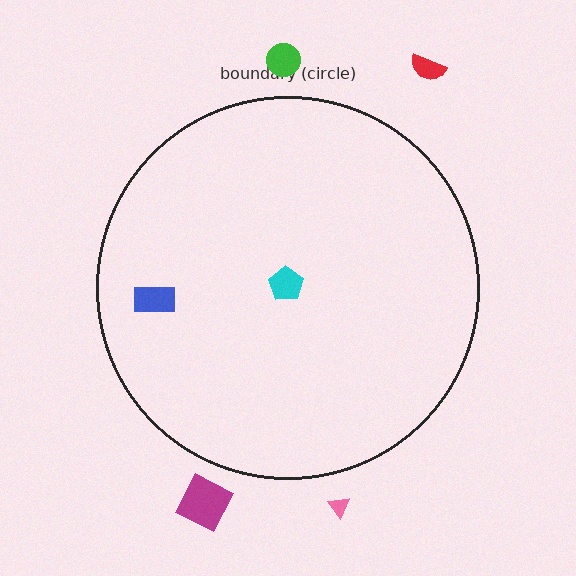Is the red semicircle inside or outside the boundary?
Outside.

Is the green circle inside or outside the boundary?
Outside.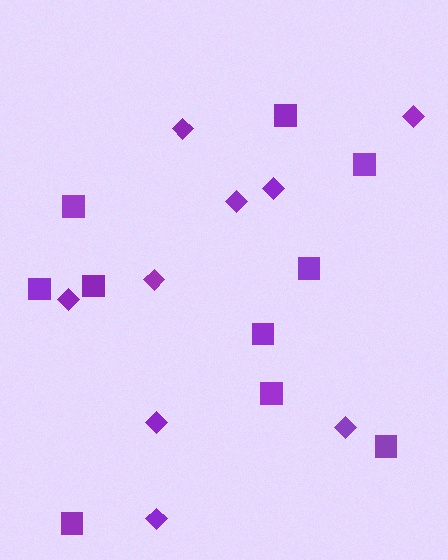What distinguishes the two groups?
There are 2 groups: one group of diamonds (9) and one group of squares (10).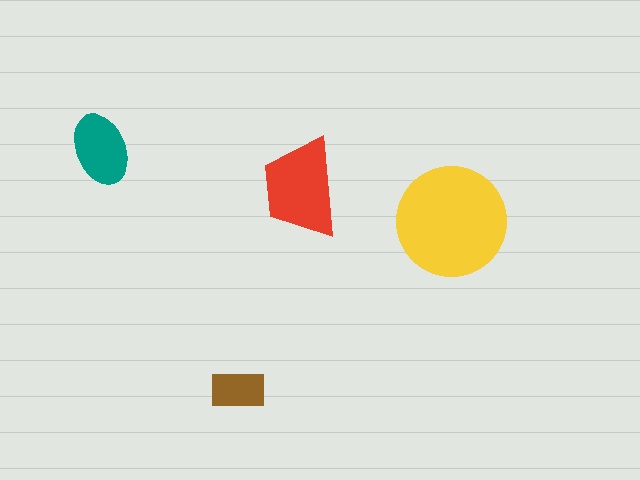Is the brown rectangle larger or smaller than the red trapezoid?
Smaller.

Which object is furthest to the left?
The teal ellipse is leftmost.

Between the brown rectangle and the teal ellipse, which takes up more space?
The teal ellipse.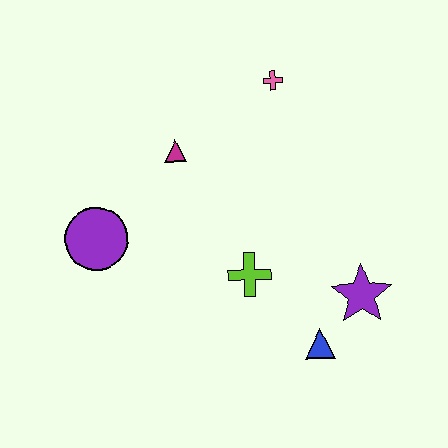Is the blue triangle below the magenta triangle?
Yes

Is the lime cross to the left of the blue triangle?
Yes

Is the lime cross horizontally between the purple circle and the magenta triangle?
No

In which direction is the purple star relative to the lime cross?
The purple star is to the right of the lime cross.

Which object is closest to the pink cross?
The magenta triangle is closest to the pink cross.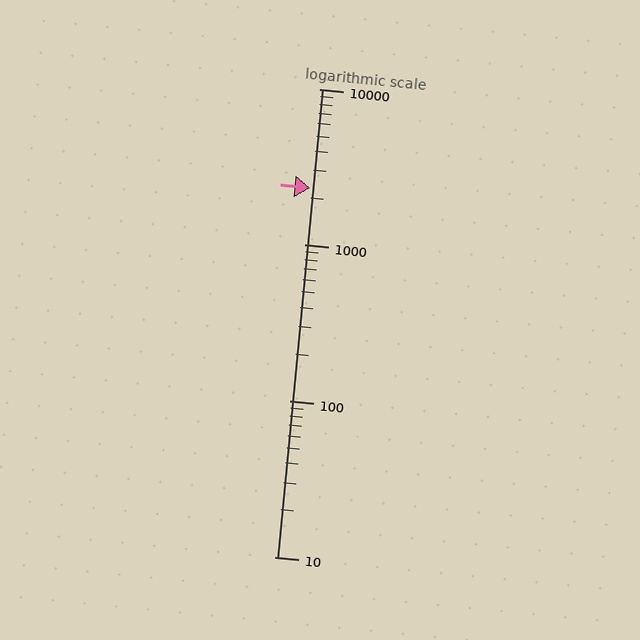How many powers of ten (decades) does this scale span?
The scale spans 3 decades, from 10 to 10000.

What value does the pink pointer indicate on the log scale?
The pointer indicates approximately 2300.